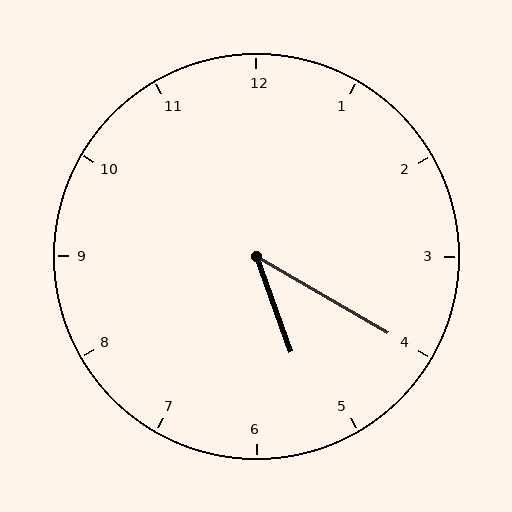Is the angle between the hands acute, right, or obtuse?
It is acute.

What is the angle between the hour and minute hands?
Approximately 40 degrees.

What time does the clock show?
5:20.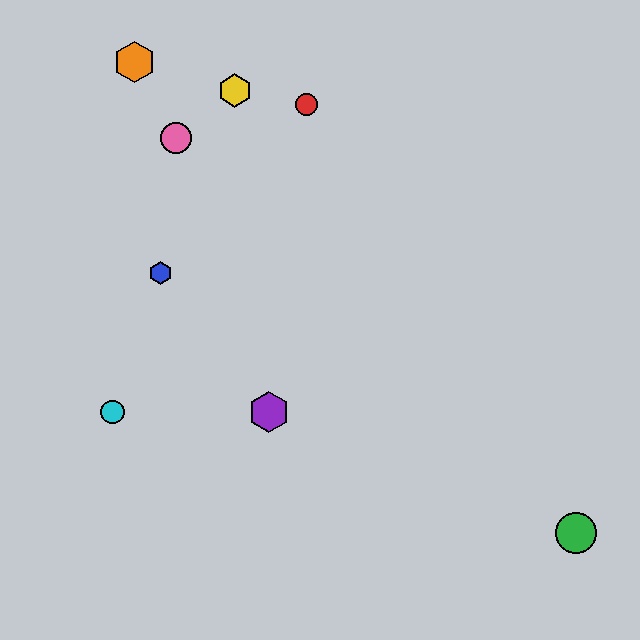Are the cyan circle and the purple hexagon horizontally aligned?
Yes, both are at y≈412.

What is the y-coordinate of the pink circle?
The pink circle is at y≈138.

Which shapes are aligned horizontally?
The purple hexagon, the cyan circle are aligned horizontally.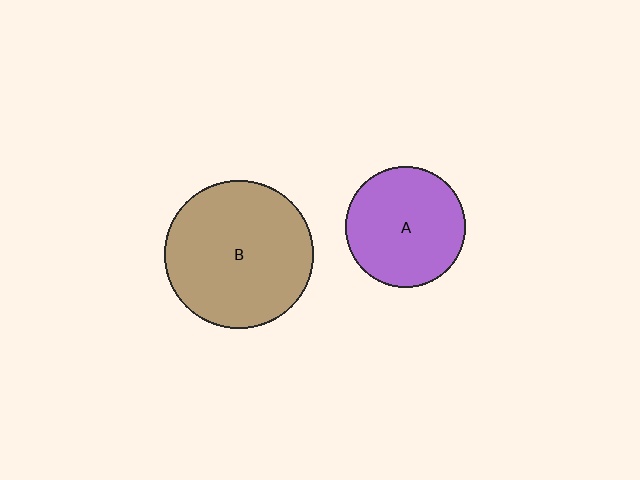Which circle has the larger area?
Circle B (brown).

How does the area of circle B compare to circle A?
Approximately 1.5 times.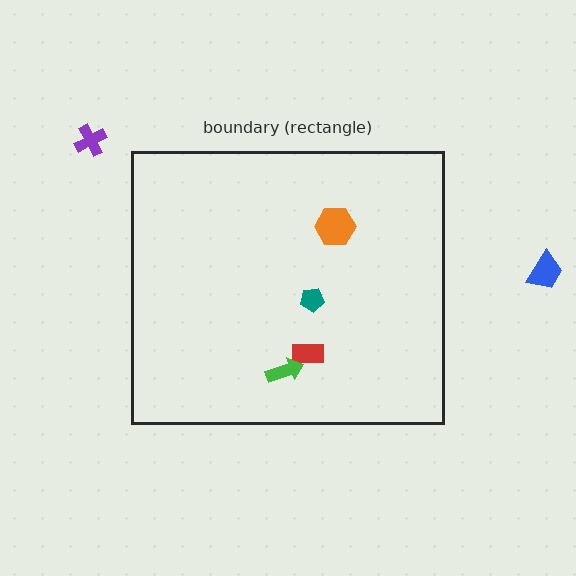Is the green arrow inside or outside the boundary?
Inside.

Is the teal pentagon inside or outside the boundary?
Inside.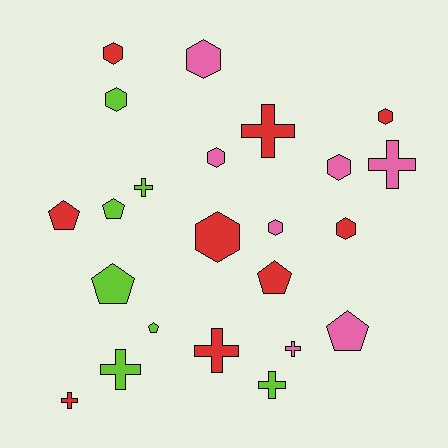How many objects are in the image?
There are 23 objects.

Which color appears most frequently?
Red, with 9 objects.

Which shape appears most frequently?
Hexagon, with 9 objects.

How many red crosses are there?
There are 3 red crosses.